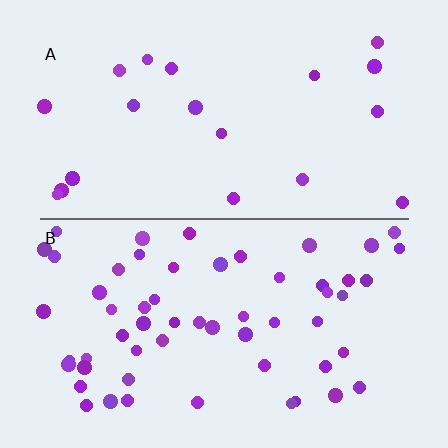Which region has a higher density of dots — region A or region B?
B (the bottom).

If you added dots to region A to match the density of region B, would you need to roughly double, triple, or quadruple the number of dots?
Approximately triple.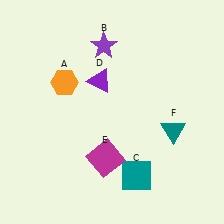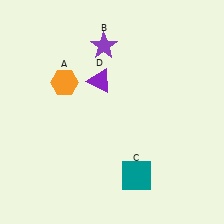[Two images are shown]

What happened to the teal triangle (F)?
The teal triangle (F) was removed in Image 2. It was in the bottom-right area of Image 1.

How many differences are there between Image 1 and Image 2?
There are 2 differences between the two images.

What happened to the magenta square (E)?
The magenta square (E) was removed in Image 2. It was in the bottom-left area of Image 1.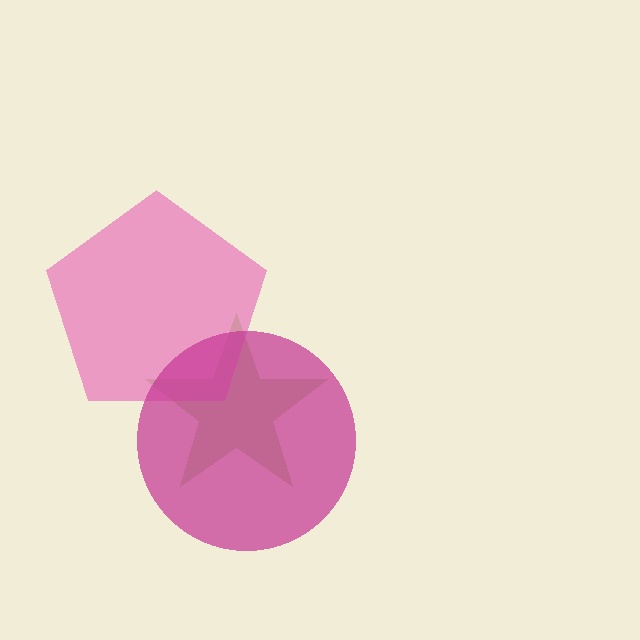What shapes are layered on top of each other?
The layered shapes are: a lime star, a pink pentagon, a magenta circle.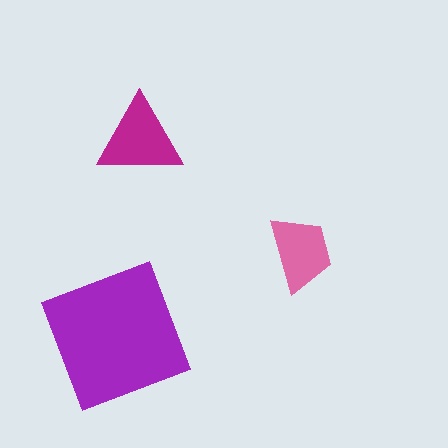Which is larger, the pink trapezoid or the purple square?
The purple square.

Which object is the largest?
The purple square.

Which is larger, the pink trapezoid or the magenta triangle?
The magenta triangle.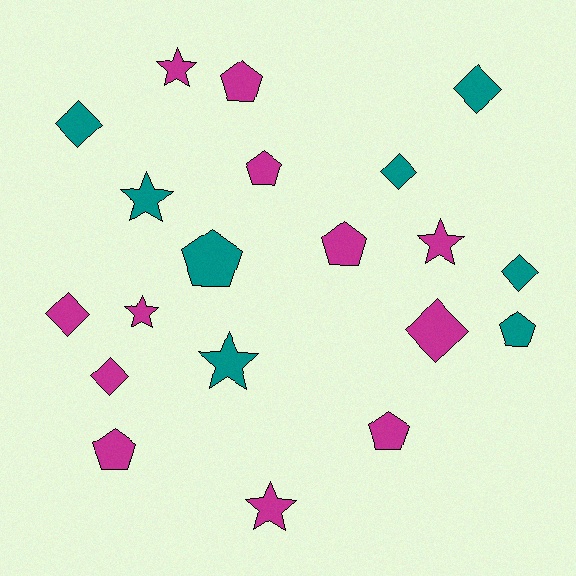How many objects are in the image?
There are 20 objects.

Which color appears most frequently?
Magenta, with 12 objects.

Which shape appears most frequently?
Pentagon, with 7 objects.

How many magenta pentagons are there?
There are 5 magenta pentagons.